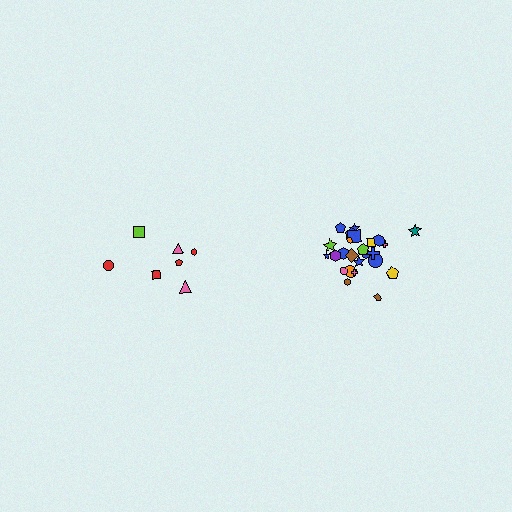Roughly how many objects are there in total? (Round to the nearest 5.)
Roughly 30 objects in total.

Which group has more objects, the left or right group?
The right group.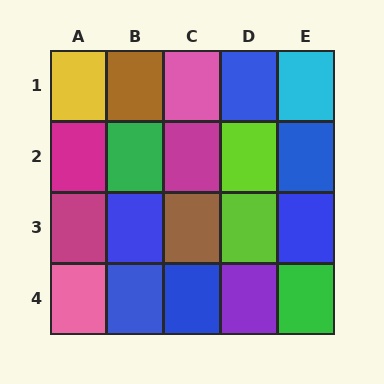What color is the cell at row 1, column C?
Pink.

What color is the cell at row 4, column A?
Pink.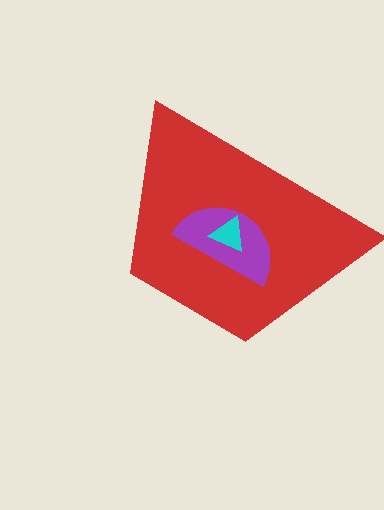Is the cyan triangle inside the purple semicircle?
Yes.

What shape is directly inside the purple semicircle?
The cyan triangle.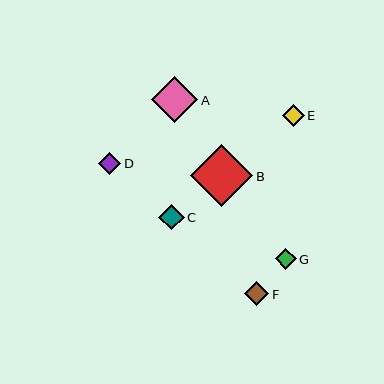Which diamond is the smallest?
Diamond G is the smallest with a size of approximately 21 pixels.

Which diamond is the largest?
Diamond B is the largest with a size of approximately 62 pixels.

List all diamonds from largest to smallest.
From largest to smallest: B, A, C, F, D, E, G.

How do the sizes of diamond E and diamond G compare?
Diamond E and diamond G are approximately the same size.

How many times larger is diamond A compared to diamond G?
Diamond A is approximately 2.2 times the size of diamond G.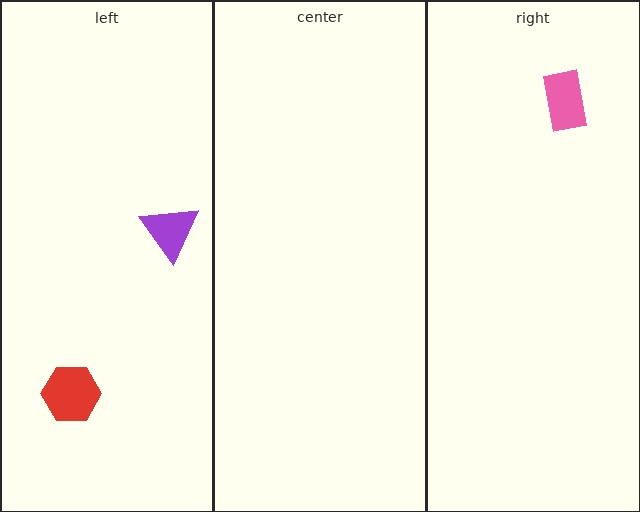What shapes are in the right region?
The pink rectangle.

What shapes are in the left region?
The purple triangle, the red hexagon.